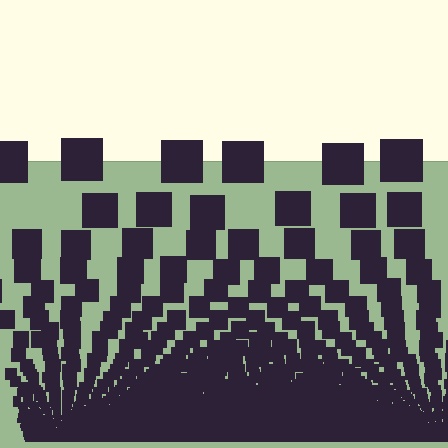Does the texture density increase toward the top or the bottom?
Density increases toward the bottom.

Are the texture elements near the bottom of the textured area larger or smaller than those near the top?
Smaller. The gradient is inverted — elements near the bottom are smaller and denser.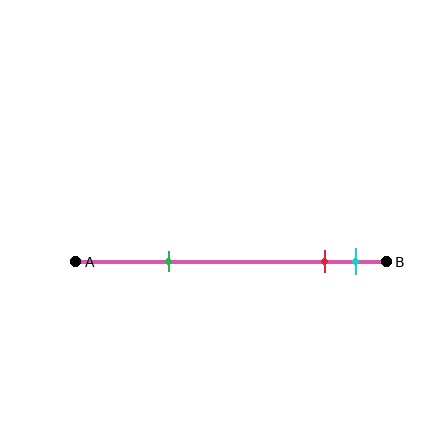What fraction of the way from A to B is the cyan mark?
The cyan mark is approximately 90% (0.9) of the way from A to B.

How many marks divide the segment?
There are 3 marks dividing the segment.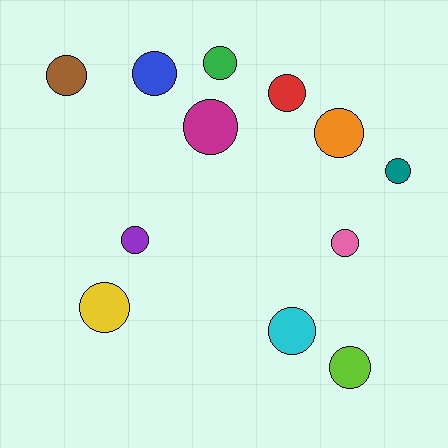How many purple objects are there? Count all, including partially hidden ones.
There is 1 purple object.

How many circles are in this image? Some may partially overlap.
There are 12 circles.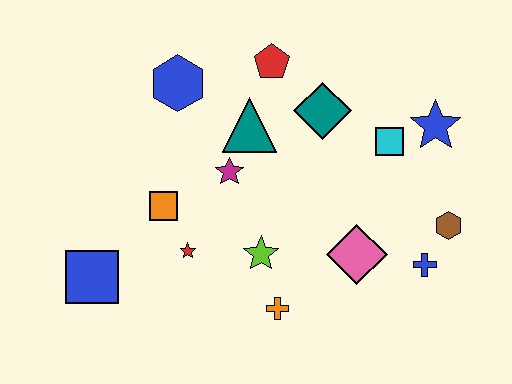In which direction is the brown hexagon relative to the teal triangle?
The brown hexagon is to the right of the teal triangle.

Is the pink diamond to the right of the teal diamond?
Yes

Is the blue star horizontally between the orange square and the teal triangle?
No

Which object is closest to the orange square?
The red star is closest to the orange square.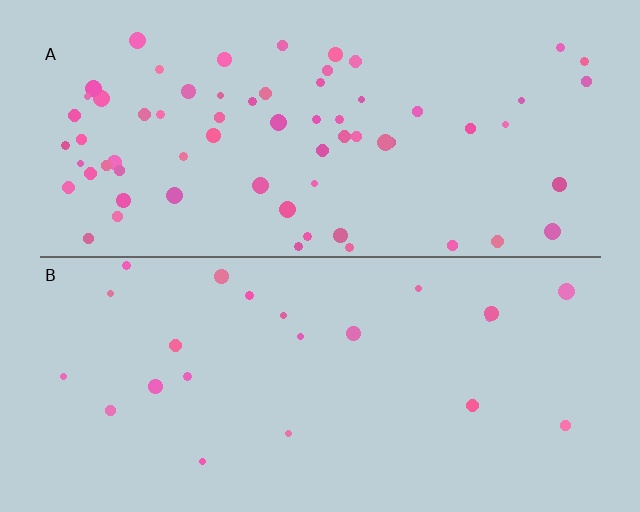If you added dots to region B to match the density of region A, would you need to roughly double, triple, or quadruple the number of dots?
Approximately triple.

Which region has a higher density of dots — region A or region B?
A (the top).